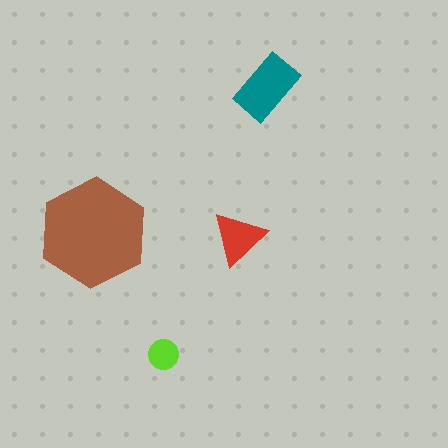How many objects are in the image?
There are 4 objects in the image.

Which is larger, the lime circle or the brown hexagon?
The brown hexagon.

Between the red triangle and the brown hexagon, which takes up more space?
The brown hexagon.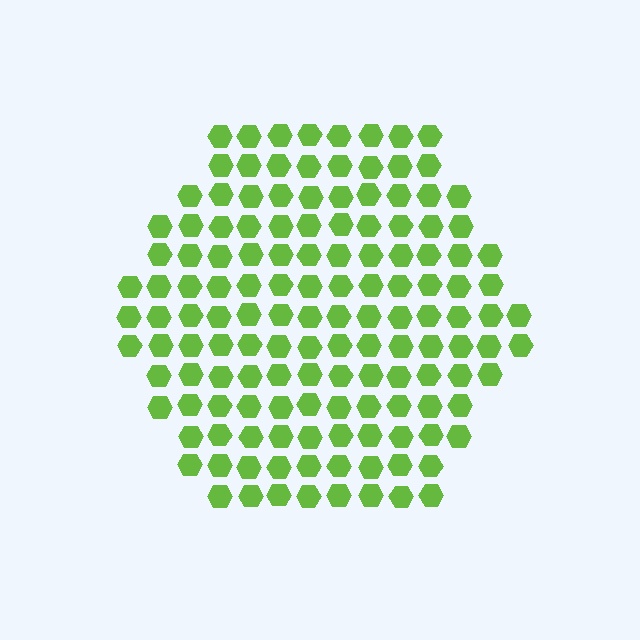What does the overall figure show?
The overall figure shows a hexagon.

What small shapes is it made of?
It is made of small hexagons.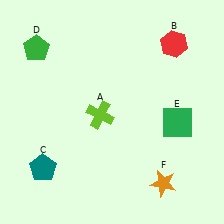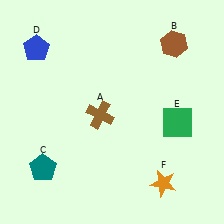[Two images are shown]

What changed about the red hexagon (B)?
In Image 1, B is red. In Image 2, it changed to brown.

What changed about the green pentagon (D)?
In Image 1, D is green. In Image 2, it changed to blue.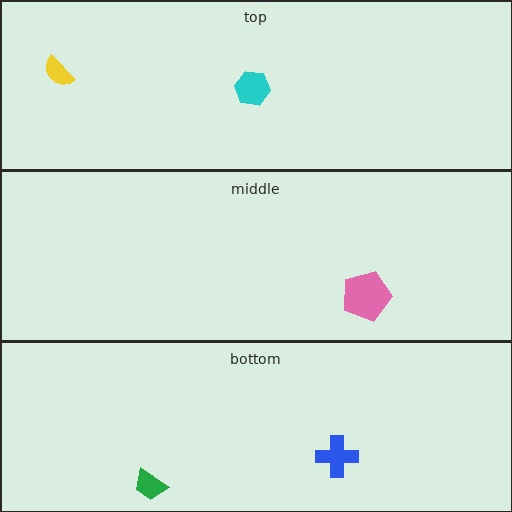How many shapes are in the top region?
2.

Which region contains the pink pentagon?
The middle region.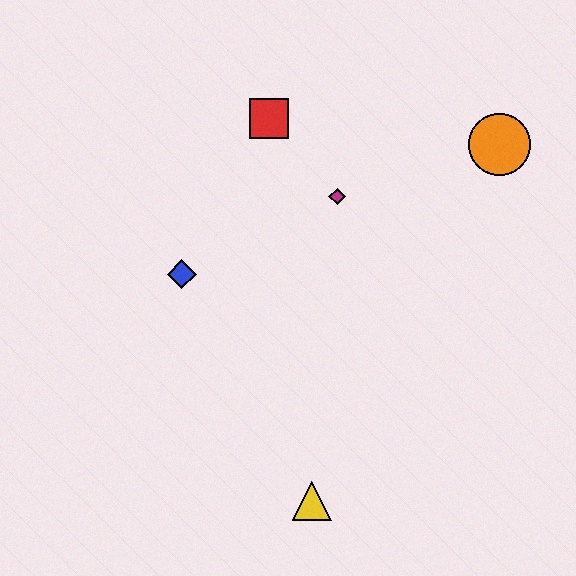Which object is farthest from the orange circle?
The yellow triangle is farthest from the orange circle.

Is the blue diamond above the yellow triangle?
Yes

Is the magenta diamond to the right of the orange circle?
No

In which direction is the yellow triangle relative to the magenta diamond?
The yellow triangle is below the magenta diamond.